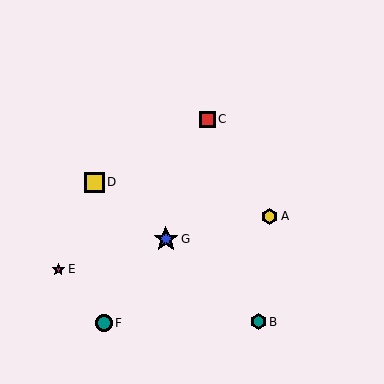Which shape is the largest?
The blue star (labeled G) is the largest.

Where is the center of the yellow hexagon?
The center of the yellow hexagon is at (270, 216).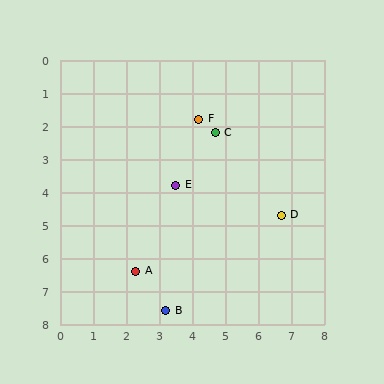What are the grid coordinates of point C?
Point C is at approximately (4.7, 2.2).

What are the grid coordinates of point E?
Point E is at approximately (3.5, 3.8).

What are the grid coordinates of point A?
Point A is at approximately (2.3, 6.4).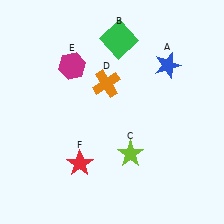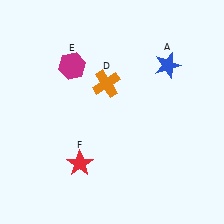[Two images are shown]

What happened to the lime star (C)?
The lime star (C) was removed in Image 2. It was in the bottom-right area of Image 1.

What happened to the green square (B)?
The green square (B) was removed in Image 2. It was in the top-right area of Image 1.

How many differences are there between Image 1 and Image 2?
There are 2 differences between the two images.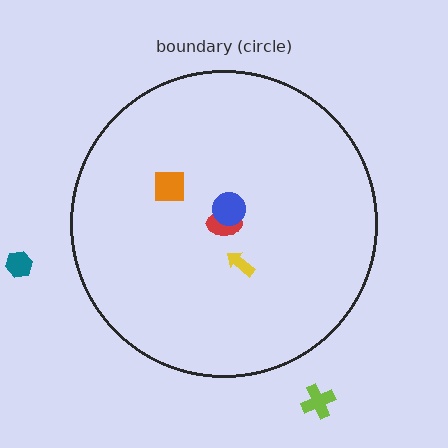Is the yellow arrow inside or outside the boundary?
Inside.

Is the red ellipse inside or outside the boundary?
Inside.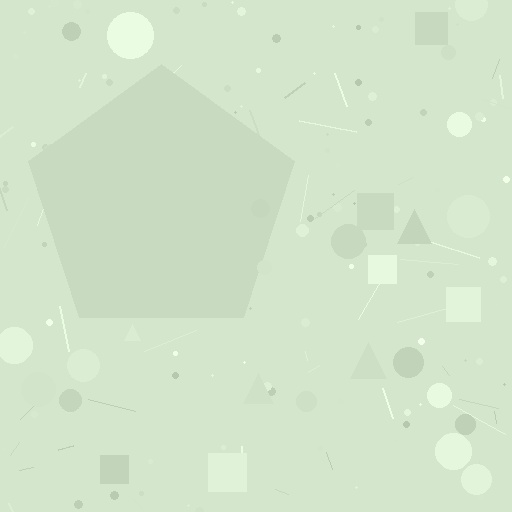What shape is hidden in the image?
A pentagon is hidden in the image.